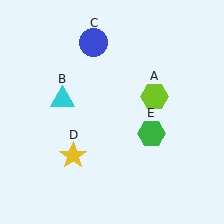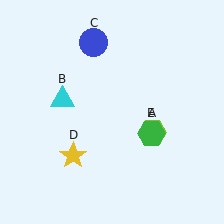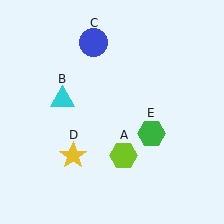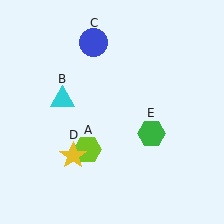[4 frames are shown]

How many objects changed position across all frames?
1 object changed position: lime hexagon (object A).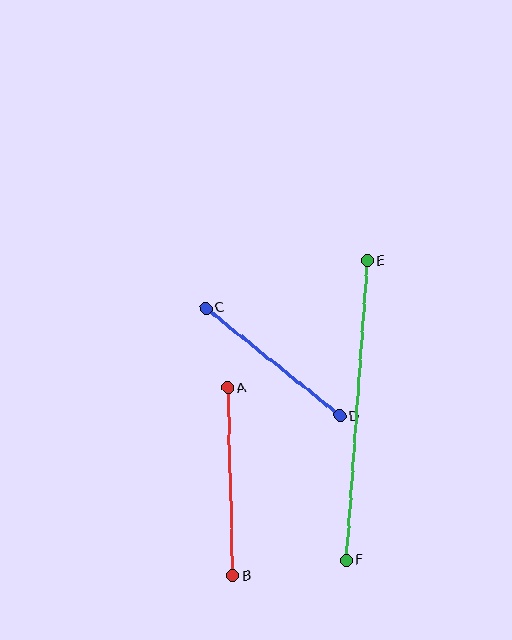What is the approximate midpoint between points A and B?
The midpoint is at approximately (230, 482) pixels.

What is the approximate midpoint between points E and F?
The midpoint is at approximately (356, 410) pixels.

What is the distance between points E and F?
The distance is approximately 300 pixels.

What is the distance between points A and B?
The distance is approximately 188 pixels.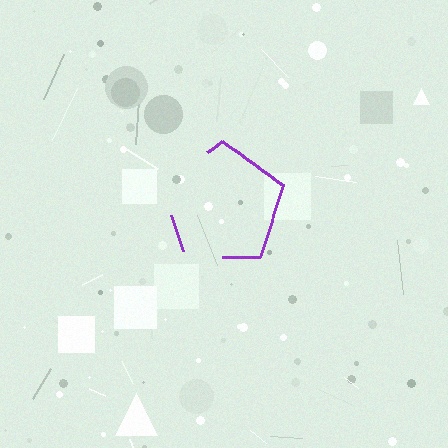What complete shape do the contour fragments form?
The contour fragments form a pentagon.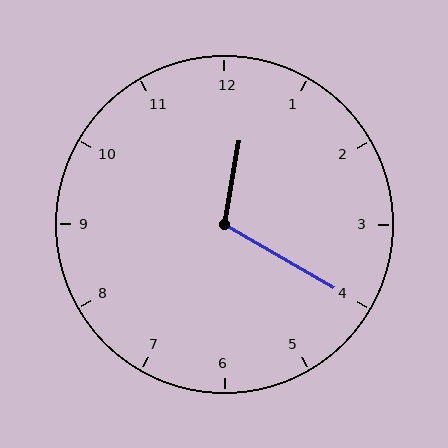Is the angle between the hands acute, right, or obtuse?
It is obtuse.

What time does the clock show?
12:20.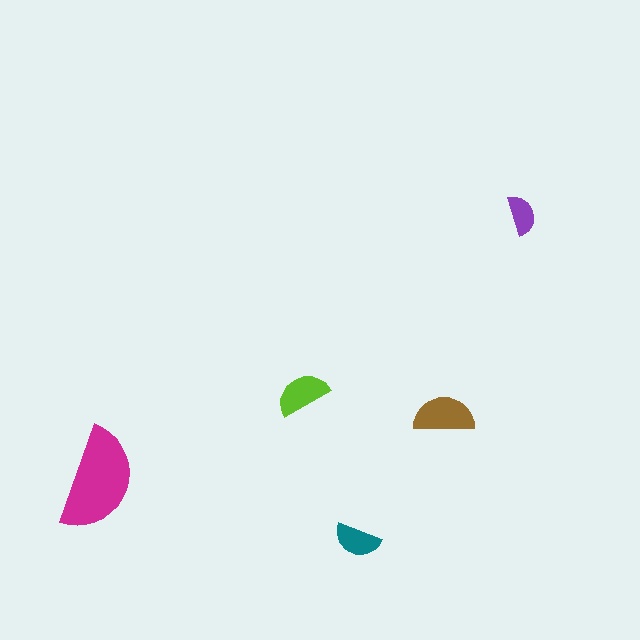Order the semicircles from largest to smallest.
the magenta one, the brown one, the lime one, the teal one, the purple one.